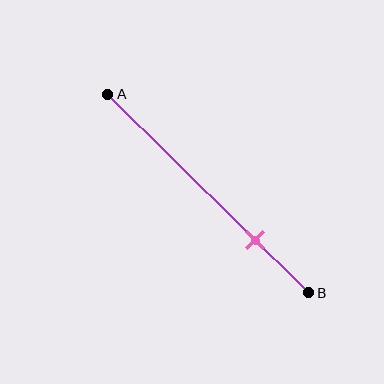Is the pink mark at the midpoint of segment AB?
No, the mark is at about 75% from A, not at the 50% midpoint.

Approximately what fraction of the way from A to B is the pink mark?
The pink mark is approximately 75% of the way from A to B.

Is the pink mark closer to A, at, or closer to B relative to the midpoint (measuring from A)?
The pink mark is closer to point B than the midpoint of segment AB.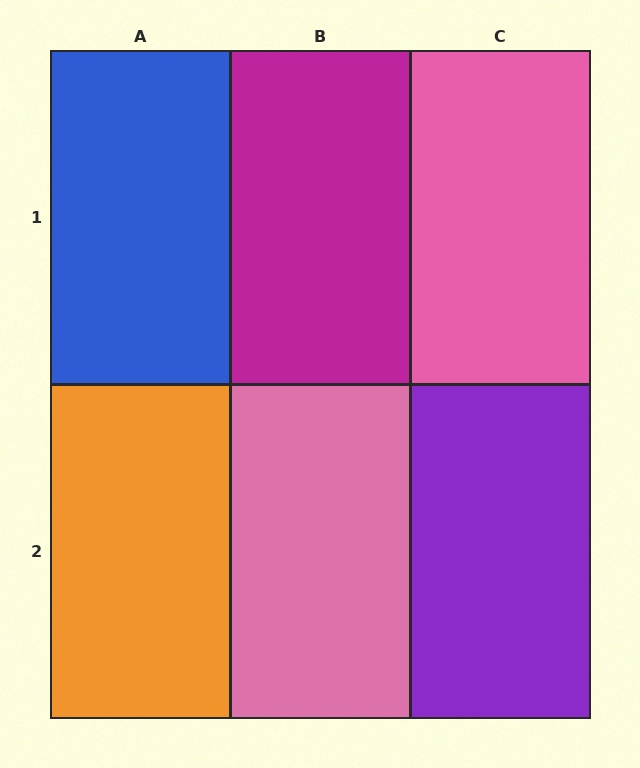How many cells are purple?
1 cell is purple.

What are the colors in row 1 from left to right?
Blue, magenta, pink.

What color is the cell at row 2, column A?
Orange.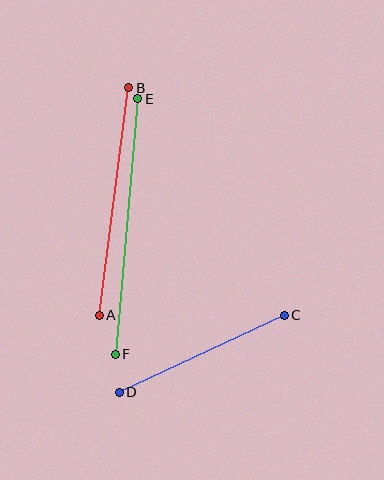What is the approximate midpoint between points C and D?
The midpoint is at approximately (202, 354) pixels.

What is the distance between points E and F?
The distance is approximately 256 pixels.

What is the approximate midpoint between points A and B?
The midpoint is at approximately (114, 202) pixels.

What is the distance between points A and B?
The distance is approximately 230 pixels.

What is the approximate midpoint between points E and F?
The midpoint is at approximately (127, 226) pixels.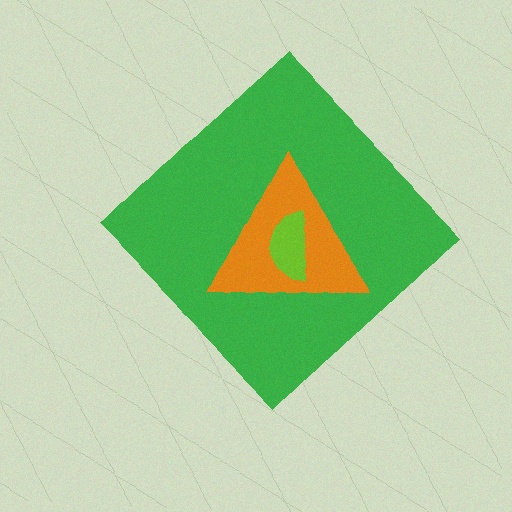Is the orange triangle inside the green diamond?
Yes.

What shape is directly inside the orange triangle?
The lime semicircle.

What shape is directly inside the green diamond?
The orange triangle.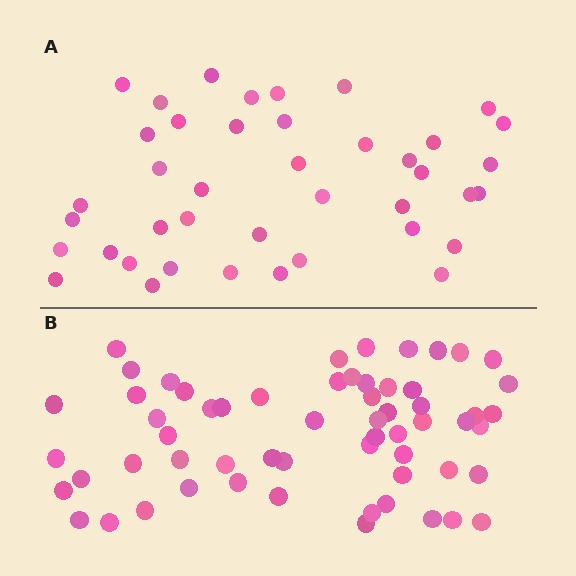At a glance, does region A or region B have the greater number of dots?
Region B (the bottom region) has more dots.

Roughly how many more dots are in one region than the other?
Region B has approximately 20 more dots than region A.